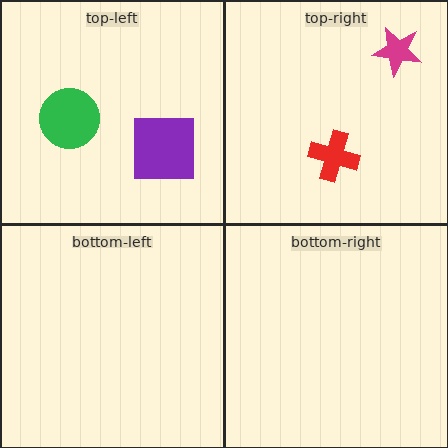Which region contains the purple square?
The top-left region.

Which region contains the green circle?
The top-left region.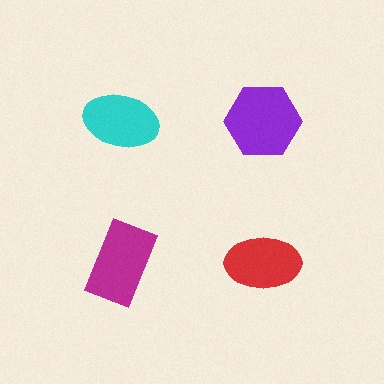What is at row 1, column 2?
A purple hexagon.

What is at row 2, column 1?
A magenta rectangle.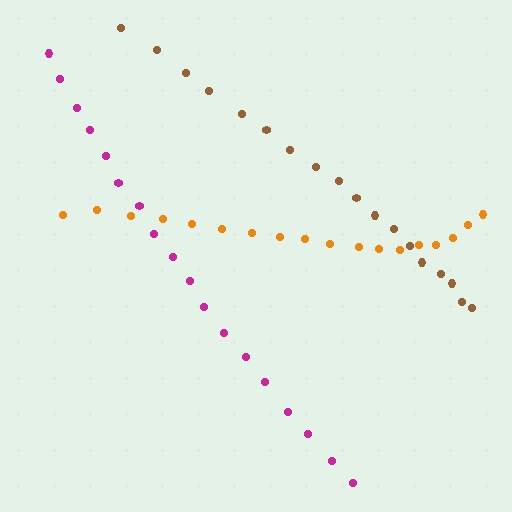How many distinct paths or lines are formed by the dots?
There are 3 distinct paths.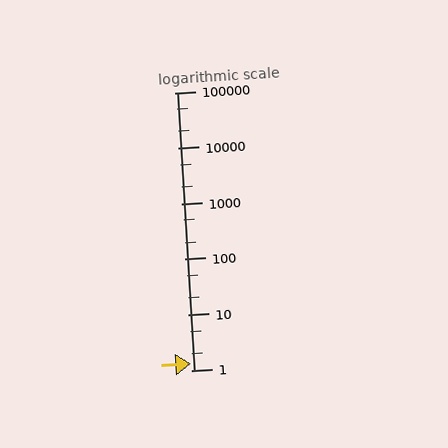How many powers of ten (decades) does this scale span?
The scale spans 5 decades, from 1 to 100000.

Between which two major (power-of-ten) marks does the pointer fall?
The pointer is between 1 and 10.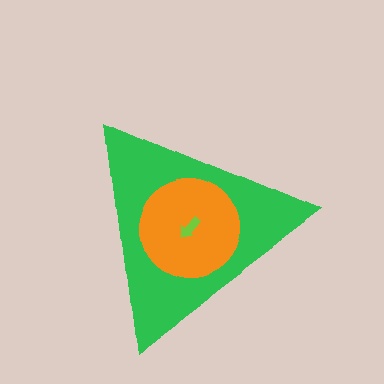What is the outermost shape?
The green triangle.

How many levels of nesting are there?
3.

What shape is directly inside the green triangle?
The orange circle.